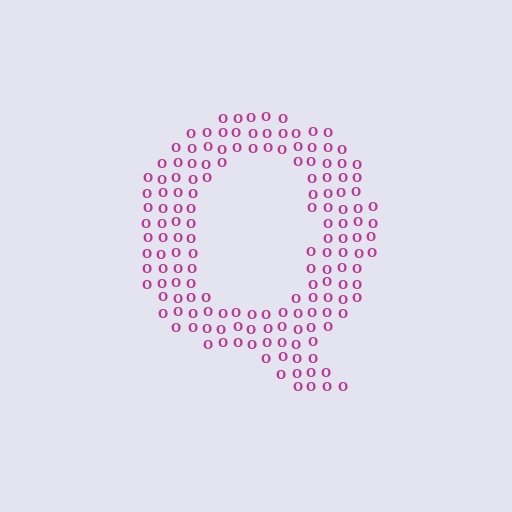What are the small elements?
The small elements are letter O's.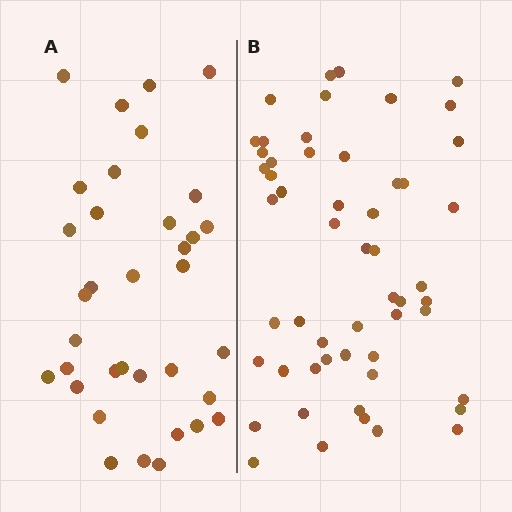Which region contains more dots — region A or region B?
Region B (the right region) has more dots.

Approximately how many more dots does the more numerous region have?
Region B has approximately 20 more dots than region A.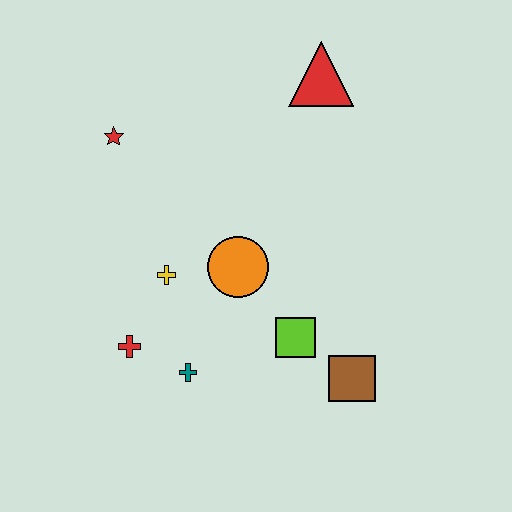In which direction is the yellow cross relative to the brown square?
The yellow cross is to the left of the brown square.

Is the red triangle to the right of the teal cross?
Yes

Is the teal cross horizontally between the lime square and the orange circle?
No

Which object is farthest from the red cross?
The red triangle is farthest from the red cross.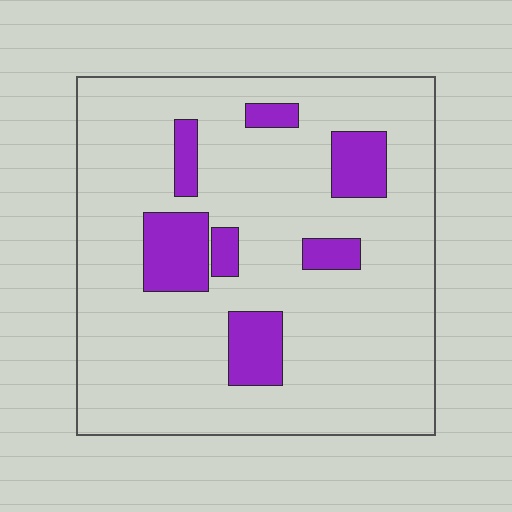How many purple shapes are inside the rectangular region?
7.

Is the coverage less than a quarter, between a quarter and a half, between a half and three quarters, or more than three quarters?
Less than a quarter.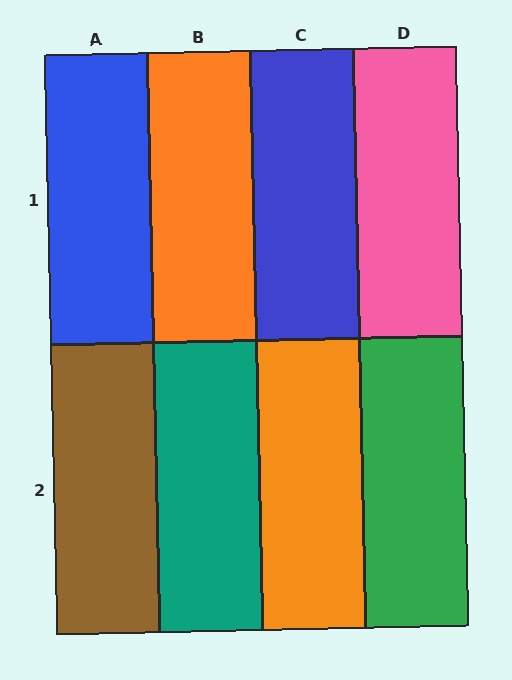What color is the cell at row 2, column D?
Green.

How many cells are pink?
1 cell is pink.